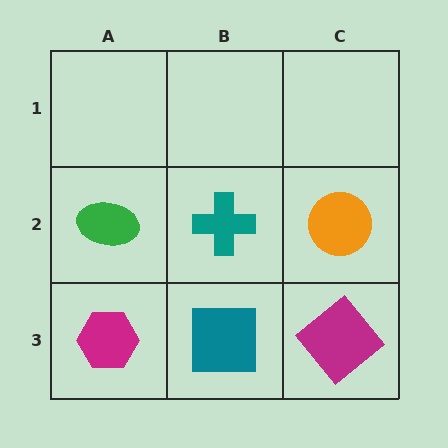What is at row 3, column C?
A magenta diamond.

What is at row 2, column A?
A green ellipse.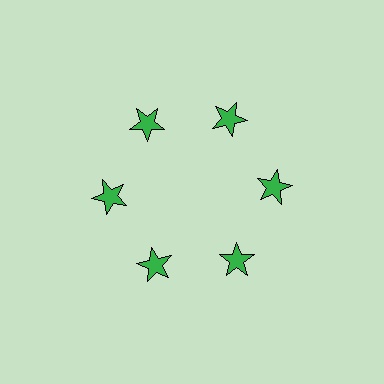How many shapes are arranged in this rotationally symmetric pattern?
There are 6 shapes, arranged in 6 groups of 1.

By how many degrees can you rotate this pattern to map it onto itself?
The pattern maps onto itself every 60 degrees of rotation.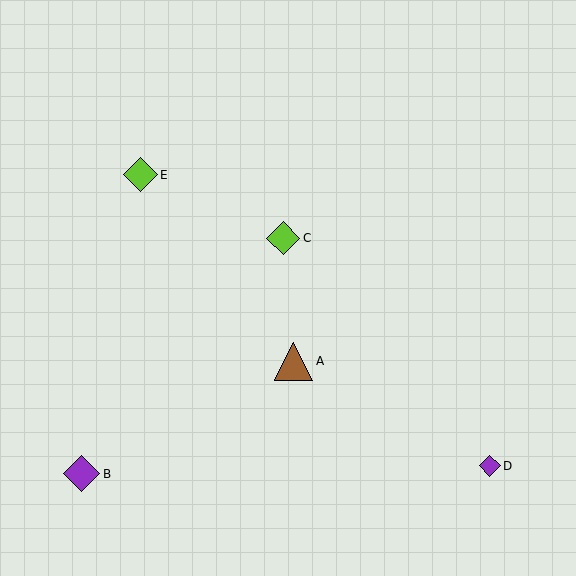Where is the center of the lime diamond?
The center of the lime diamond is at (141, 175).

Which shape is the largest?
The brown triangle (labeled A) is the largest.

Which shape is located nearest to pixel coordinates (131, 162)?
The lime diamond (labeled E) at (141, 175) is nearest to that location.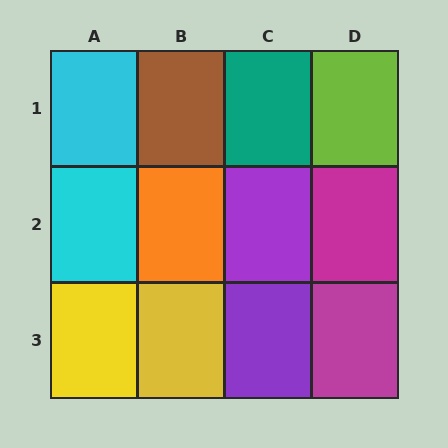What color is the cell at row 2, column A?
Cyan.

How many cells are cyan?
2 cells are cyan.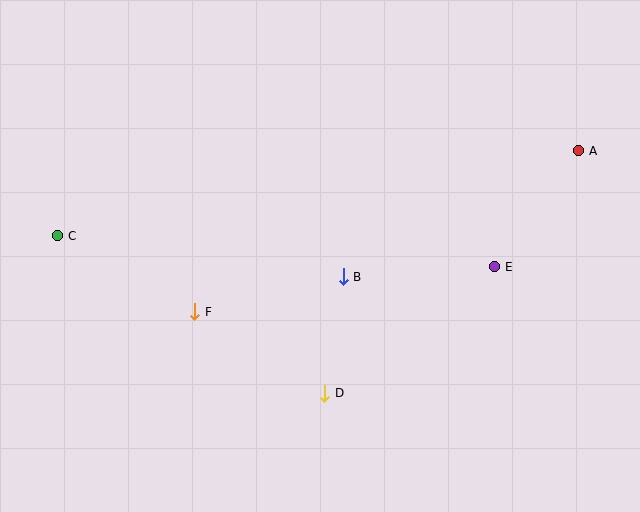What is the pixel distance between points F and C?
The distance between F and C is 157 pixels.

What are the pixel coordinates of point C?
Point C is at (58, 236).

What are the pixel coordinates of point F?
Point F is at (195, 312).